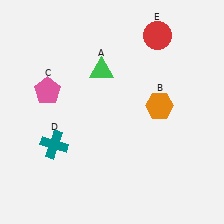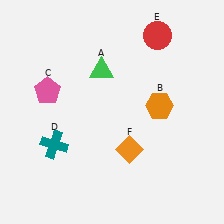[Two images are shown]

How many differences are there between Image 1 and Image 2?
There is 1 difference between the two images.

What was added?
An orange diamond (F) was added in Image 2.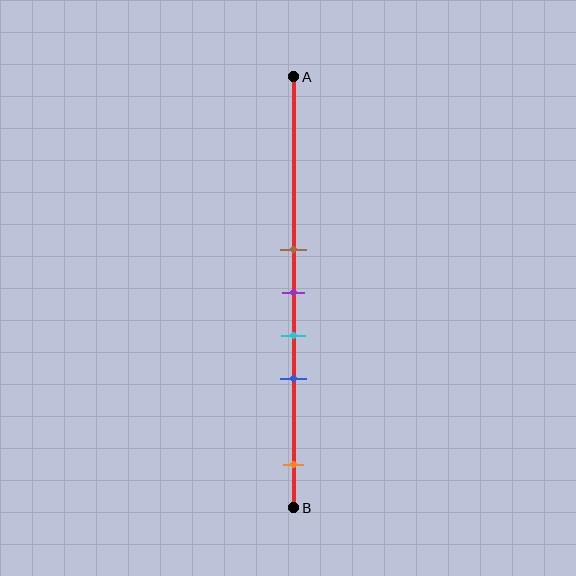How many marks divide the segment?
There are 5 marks dividing the segment.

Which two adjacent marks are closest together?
The brown and purple marks are the closest adjacent pair.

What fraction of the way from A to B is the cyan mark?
The cyan mark is approximately 60% (0.6) of the way from A to B.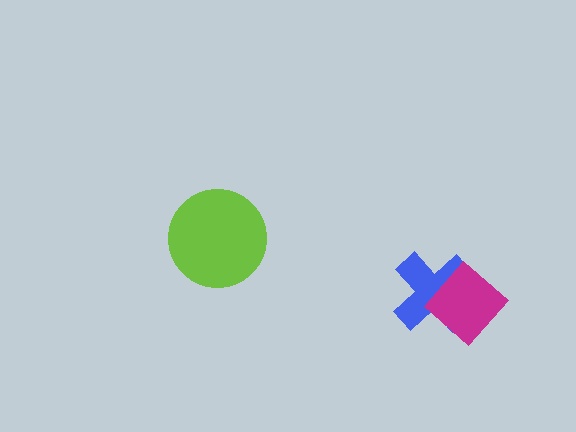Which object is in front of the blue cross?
The magenta diamond is in front of the blue cross.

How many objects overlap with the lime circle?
0 objects overlap with the lime circle.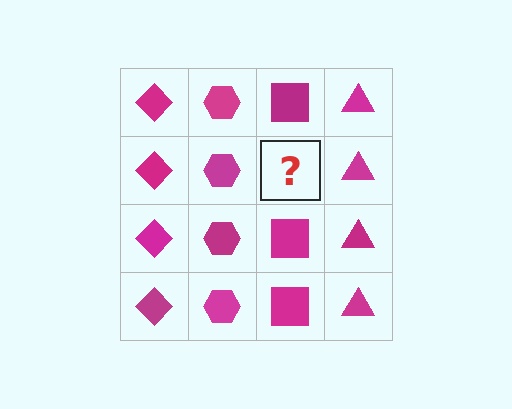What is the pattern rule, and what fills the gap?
The rule is that each column has a consistent shape. The gap should be filled with a magenta square.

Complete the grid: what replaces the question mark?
The question mark should be replaced with a magenta square.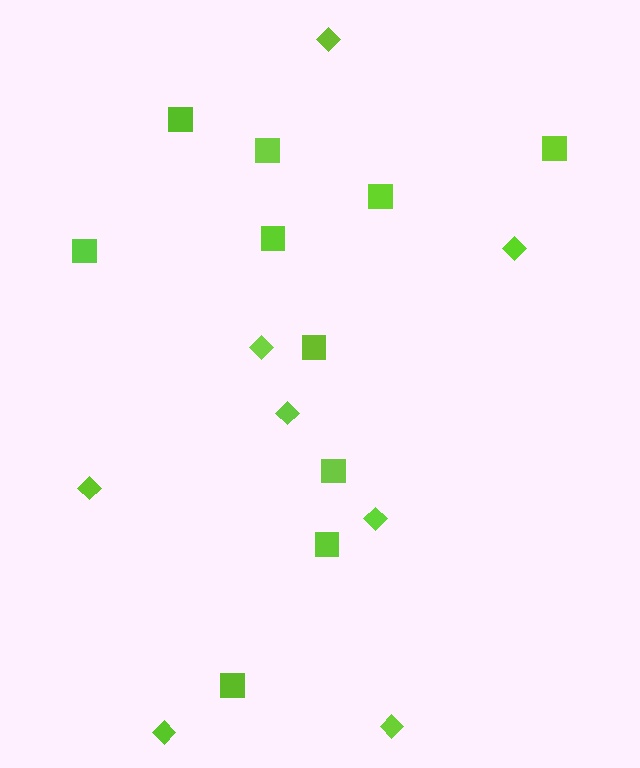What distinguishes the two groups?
There are 2 groups: one group of diamonds (8) and one group of squares (10).